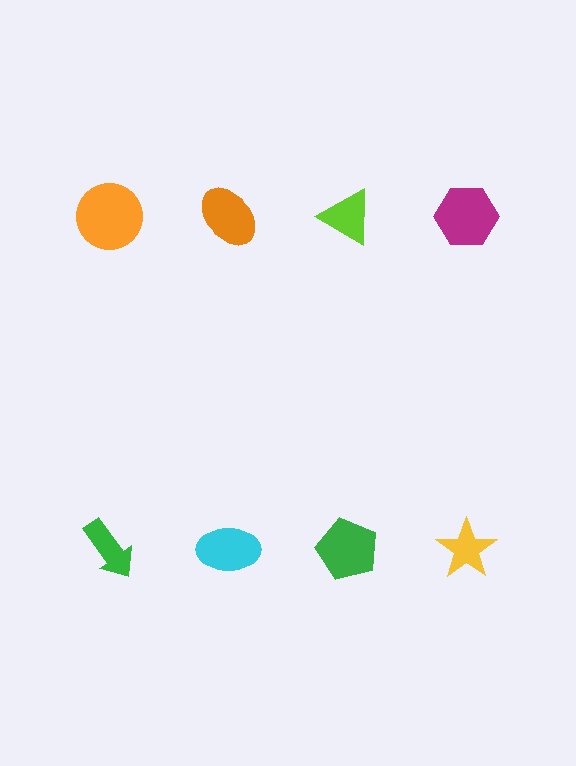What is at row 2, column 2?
A cyan ellipse.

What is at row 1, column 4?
A magenta hexagon.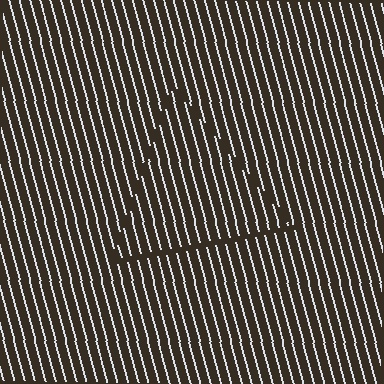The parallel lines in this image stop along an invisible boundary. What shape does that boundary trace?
An illusory triangle. The interior of the shape contains the same grating, shifted by half a period — the contour is defined by the phase discontinuity where line-ends from the inner and outer gratings abut.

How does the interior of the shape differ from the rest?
The interior of the shape contains the same grating, shifted by half a period — the contour is defined by the phase discontinuity where line-ends from the inner and outer gratings abut.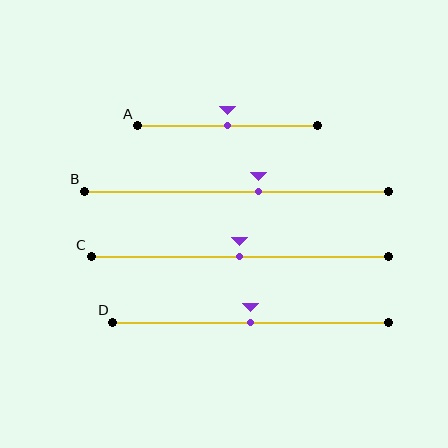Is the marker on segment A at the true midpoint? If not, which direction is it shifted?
Yes, the marker on segment A is at the true midpoint.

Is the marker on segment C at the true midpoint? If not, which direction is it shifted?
Yes, the marker on segment C is at the true midpoint.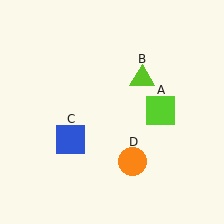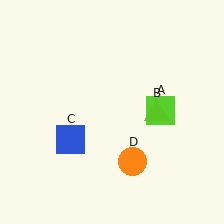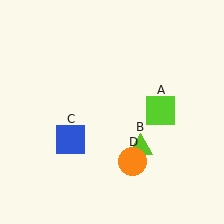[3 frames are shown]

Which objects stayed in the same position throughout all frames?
Lime square (object A) and blue square (object C) and orange circle (object D) remained stationary.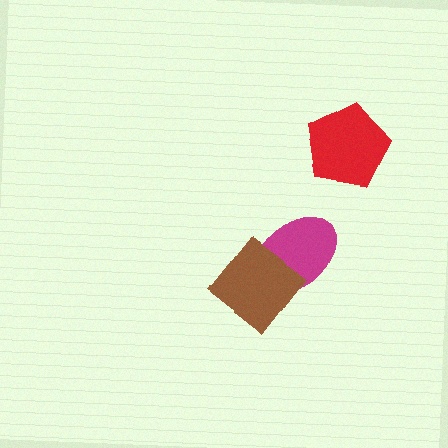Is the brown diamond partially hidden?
No, no other shape covers it.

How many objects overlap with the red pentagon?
0 objects overlap with the red pentagon.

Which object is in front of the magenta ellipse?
The brown diamond is in front of the magenta ellipse.